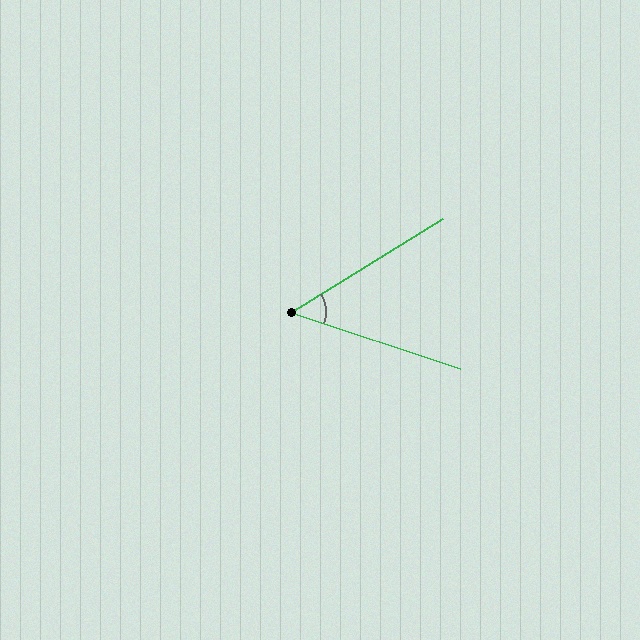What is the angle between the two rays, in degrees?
Approximately 50 degrees.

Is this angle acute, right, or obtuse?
It is acute.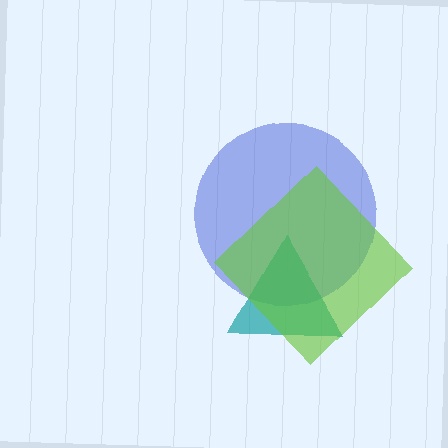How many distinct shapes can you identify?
There are 3 distinct shapes: a blue circle, a teal triangle, a lime diamond.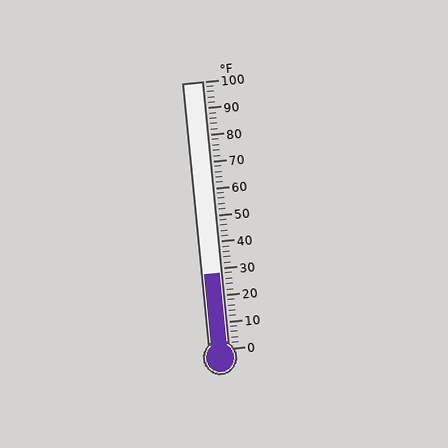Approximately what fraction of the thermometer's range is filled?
The thermometer is filled to approximately 30% of its range.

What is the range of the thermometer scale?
The thermometer scale ranges from 0°F to 100°F.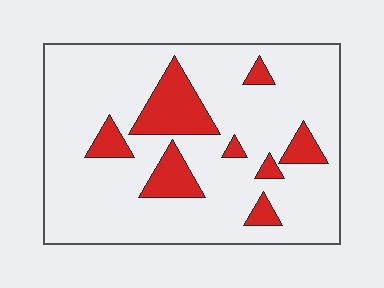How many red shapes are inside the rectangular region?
8.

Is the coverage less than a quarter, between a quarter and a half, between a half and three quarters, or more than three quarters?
Less than a quarter.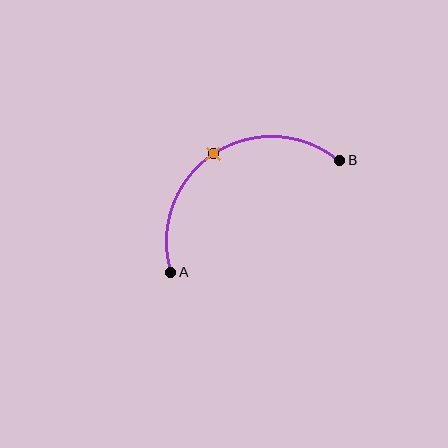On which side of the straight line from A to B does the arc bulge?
The arc bulges above the straight line connecting A and B.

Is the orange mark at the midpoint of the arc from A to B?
Yes. The orange mark lies on the arc at equal arc-length from both A and B — it is the arc midpoint.